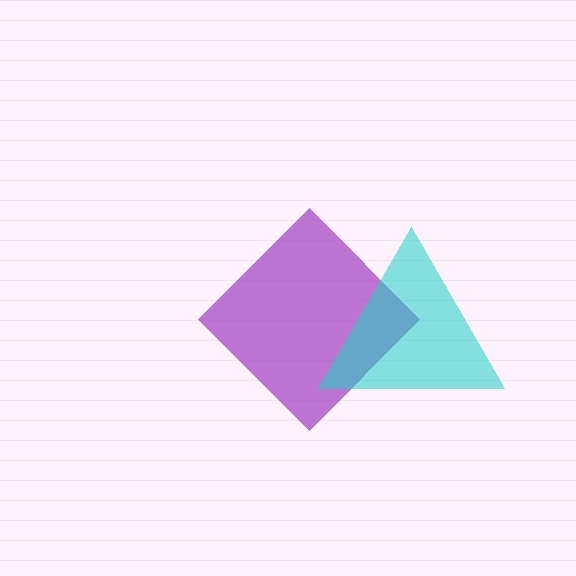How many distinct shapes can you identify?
There are 2 distinct shapes: a purple diamond, a cyan triangle.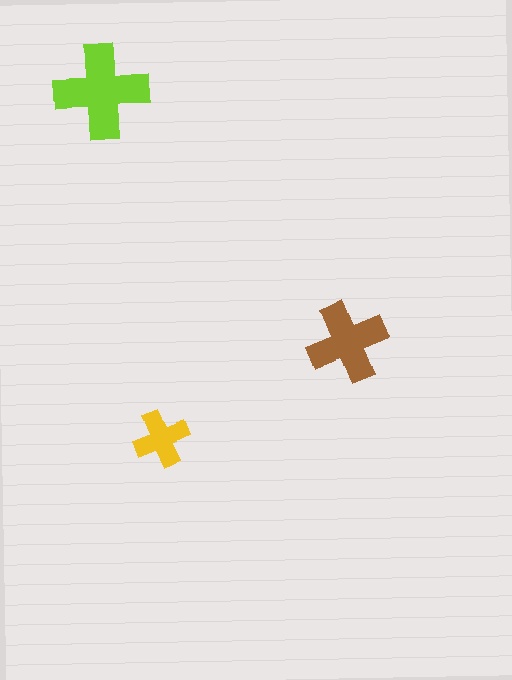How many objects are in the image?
There are 3 objects in the image.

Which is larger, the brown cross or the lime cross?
The lime one.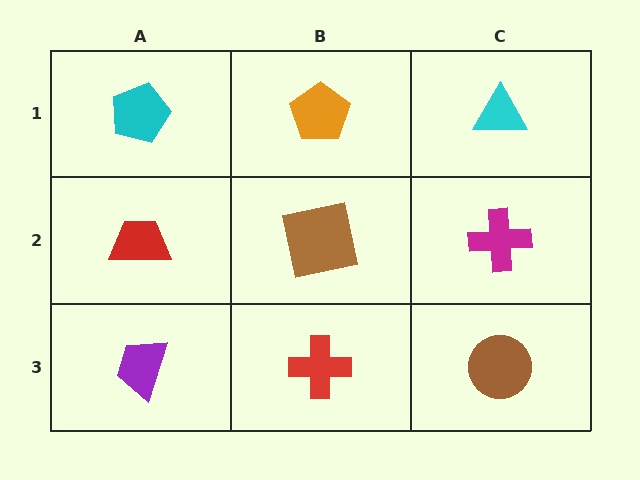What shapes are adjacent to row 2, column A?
A cyan pentagon (row 1, column A), a purple trapezoid (row 3, column A), a brown square (row 2, column B).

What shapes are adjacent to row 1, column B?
A brown square (row 2, column B), a cyan pentagon (row 1, column A), a cyan triangle (row 1, column C).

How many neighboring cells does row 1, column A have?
2.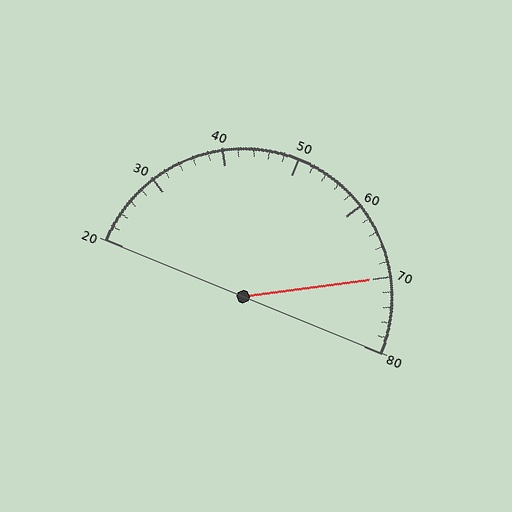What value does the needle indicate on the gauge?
The needle indicates approximately 70.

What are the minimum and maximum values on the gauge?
The gauge ranges from 20 to 80.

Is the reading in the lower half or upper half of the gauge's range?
The reading is in the upper half of the range (20 to 80).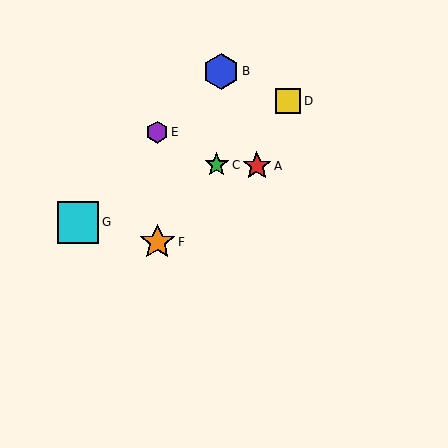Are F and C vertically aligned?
No, F is at x≈157 and C is at x≈217.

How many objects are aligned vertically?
2 objects (E, F) are aligned vertically.